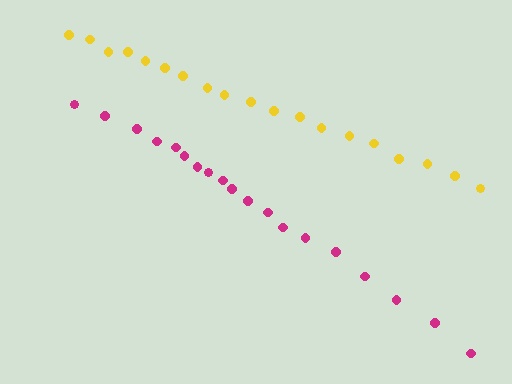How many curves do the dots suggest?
There are 2 distinct paths.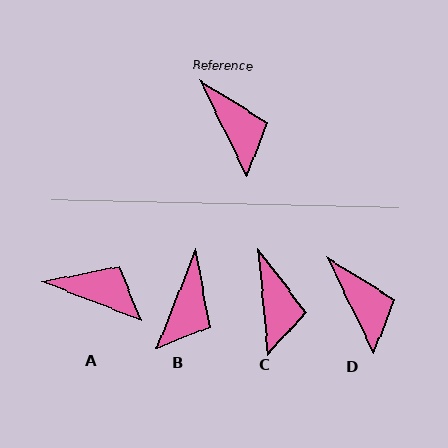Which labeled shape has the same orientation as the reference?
D.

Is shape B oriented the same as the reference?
No, it is off by about 47 degrees.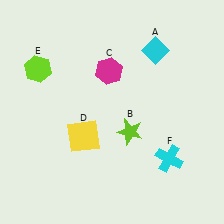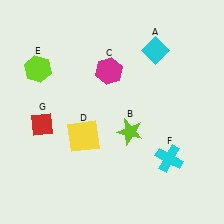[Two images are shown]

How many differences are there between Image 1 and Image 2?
There is 1 difference between the two images.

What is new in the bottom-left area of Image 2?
A red diamond (G) was added in the bottom-left area of Image 2.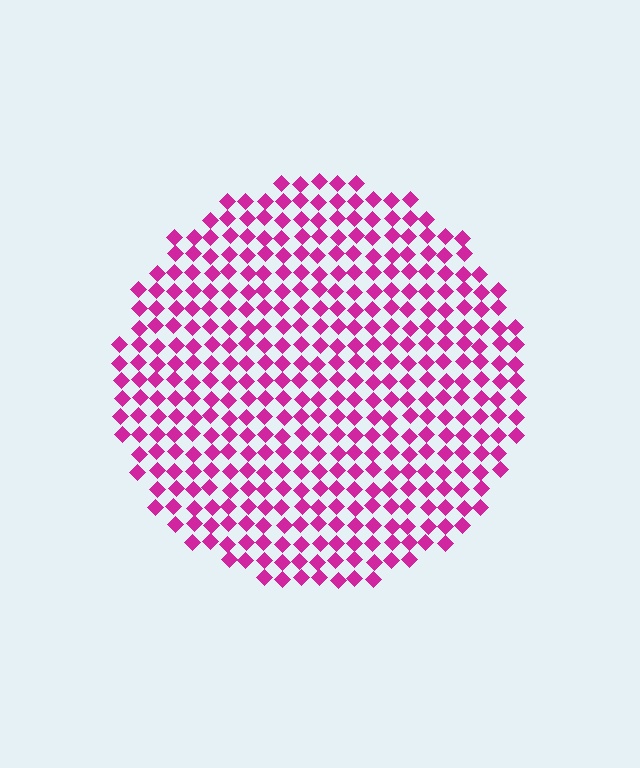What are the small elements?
The small elements are diamonds.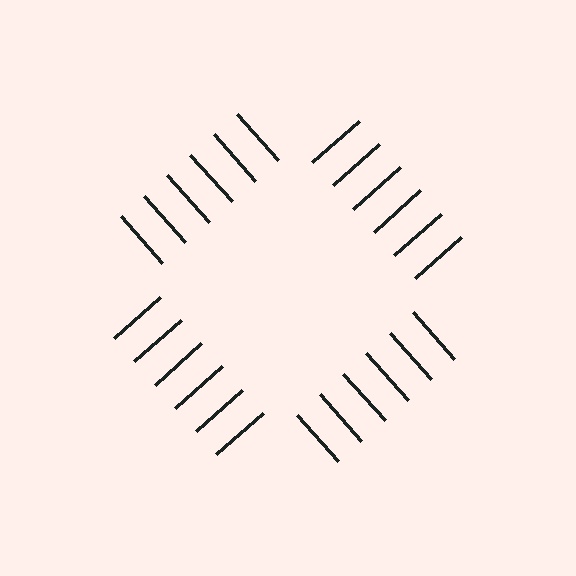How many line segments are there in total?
24 — 6 along each of the 4 edges.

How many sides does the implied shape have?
4 sides — the line-ends trace a square.